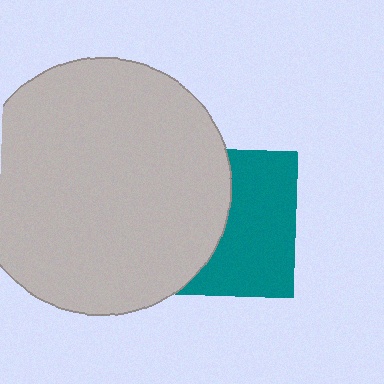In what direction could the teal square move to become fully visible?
The teal square could move right. That would shift it out from behind the light gray circle entirely.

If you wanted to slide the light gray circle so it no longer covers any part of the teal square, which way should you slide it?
Slide it left — that is the most direct way to separate the two shapes.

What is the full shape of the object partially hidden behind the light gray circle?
The partially hidden object is a teal square.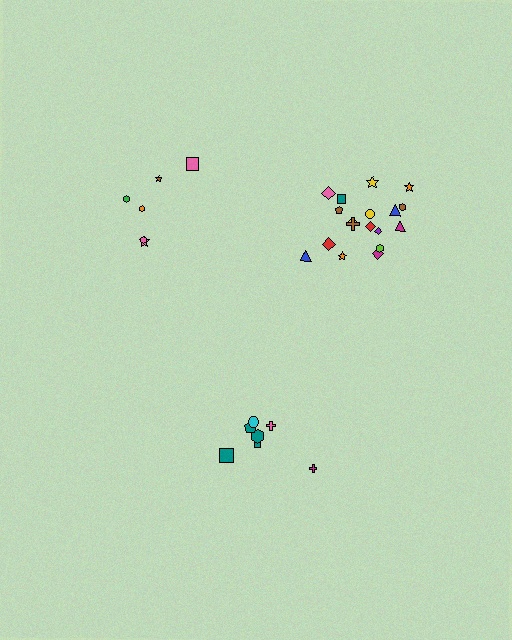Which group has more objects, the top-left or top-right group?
The top-right group.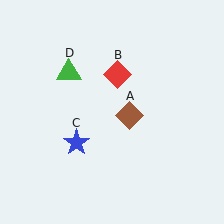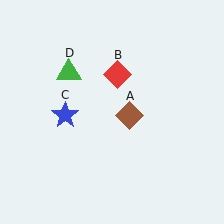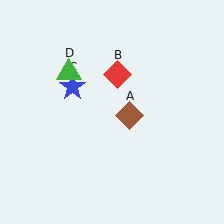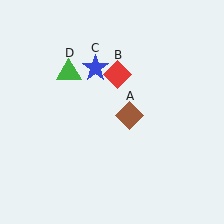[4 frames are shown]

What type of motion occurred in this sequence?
The blue star (object C) rotated clockwise around the center of the scene.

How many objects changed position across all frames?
1 object changed position: blue star (object C).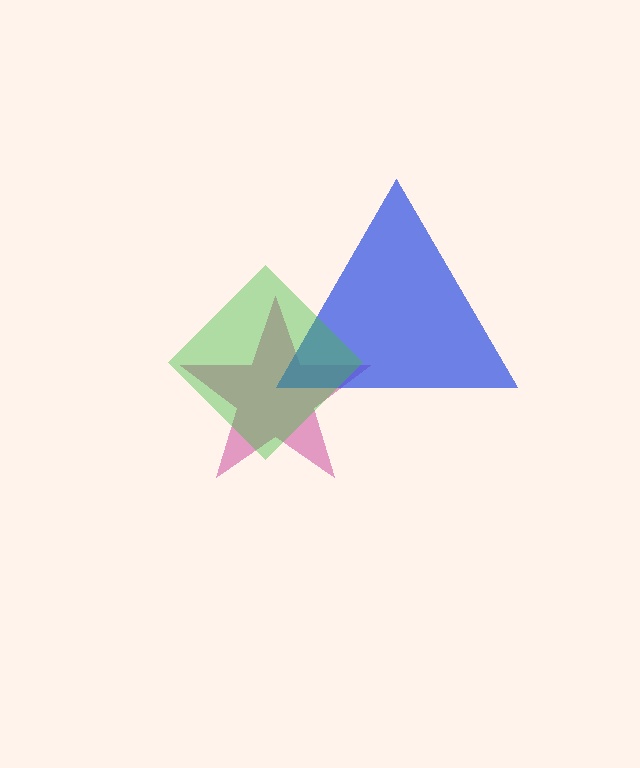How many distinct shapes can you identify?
There are 3 distinct shapes: a magenta star, a blue triangle, a green diamond.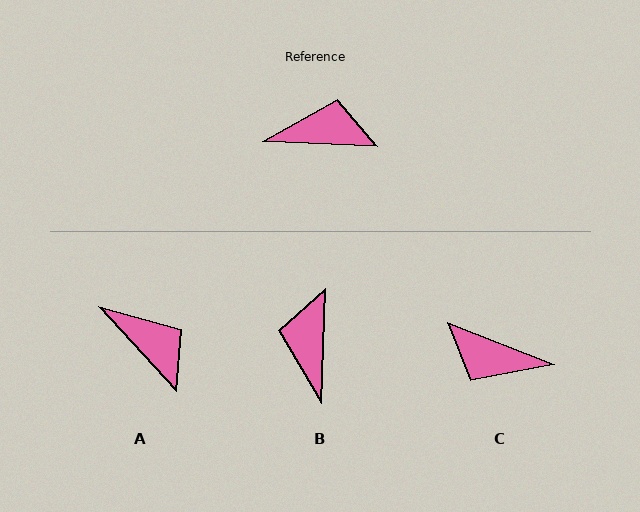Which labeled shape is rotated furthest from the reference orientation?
C, about 161 degrees away.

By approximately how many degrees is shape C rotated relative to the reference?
Approximately 161 degrees counter-clockwise.